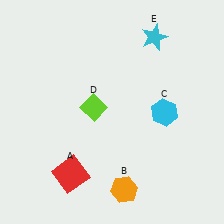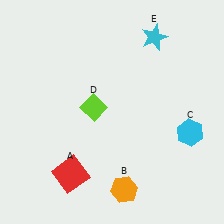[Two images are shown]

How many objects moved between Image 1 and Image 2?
1 object moved between the two images.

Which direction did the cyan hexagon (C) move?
The cyan hexagon (C) moved right.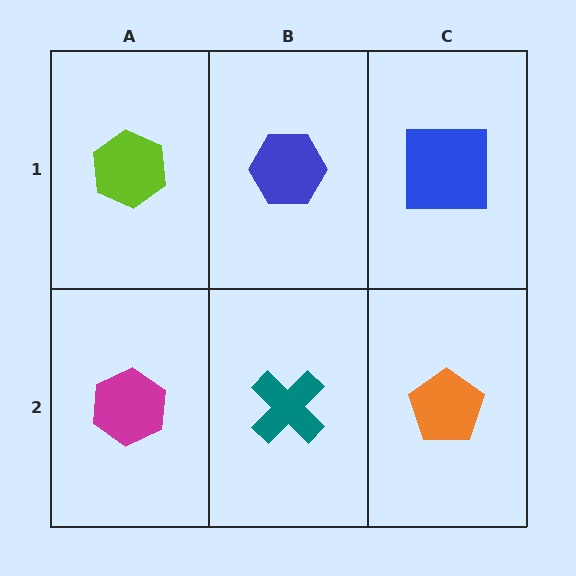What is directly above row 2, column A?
A lime hexagon.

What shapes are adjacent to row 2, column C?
A blue square (row 1, column C), a teal cross (row 2, column B).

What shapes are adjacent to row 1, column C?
An orange pentagon (row 2, column C), a blue hexagon (row 1, column B).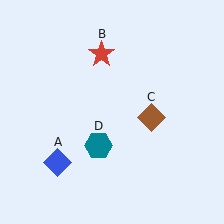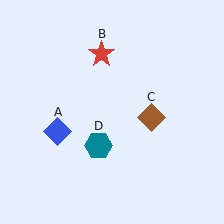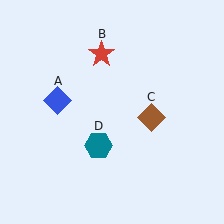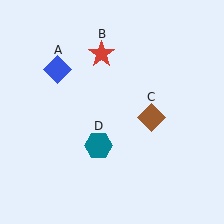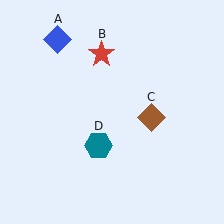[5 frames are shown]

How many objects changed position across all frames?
1 object changed position: blue diamond (object A).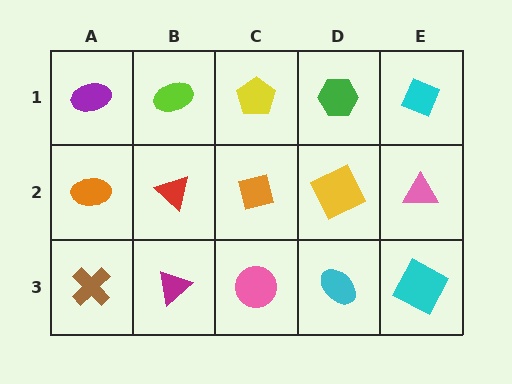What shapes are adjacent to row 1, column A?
An orange ellipse (row 2, column A), a lime ellipse (row 1, column B).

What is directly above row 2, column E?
A cyan diamond.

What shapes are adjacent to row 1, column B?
A red triangle (row 2, column B), a purple ellipse (row 1, column A), a yellow pentagon (row 1, column C).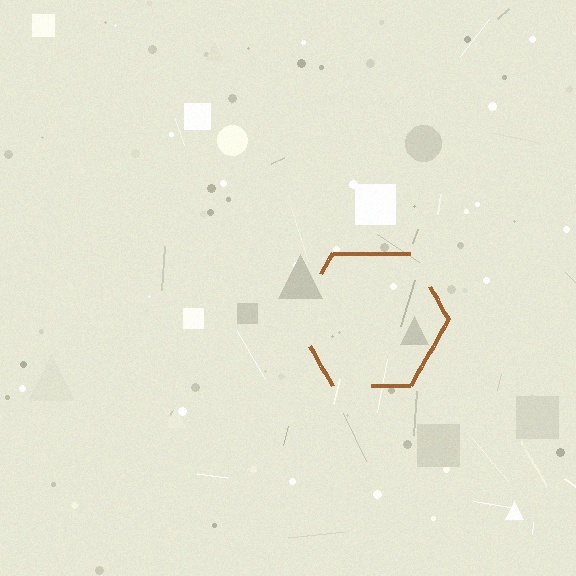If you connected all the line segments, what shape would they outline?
They would outline a hexagon.